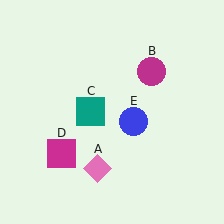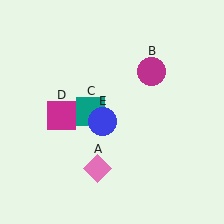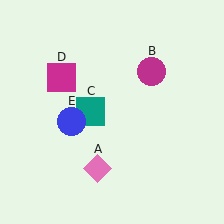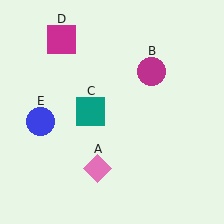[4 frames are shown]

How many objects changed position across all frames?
2 objects changed position: magenta square (object D), blue circle (object E).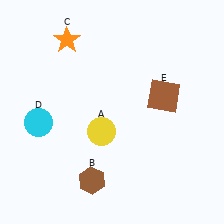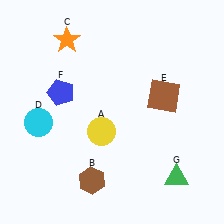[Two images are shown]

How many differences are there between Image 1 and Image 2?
There are 2 differences between the two images.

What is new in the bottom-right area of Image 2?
A green triangle (G) was added in the bottom-right area of Image 2.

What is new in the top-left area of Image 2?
A blue pentagon (F) was added in the top-left area of Image 2.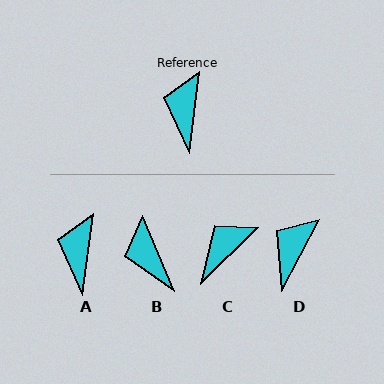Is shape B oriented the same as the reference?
No, it is off by about 30 degrees.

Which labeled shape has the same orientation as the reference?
A.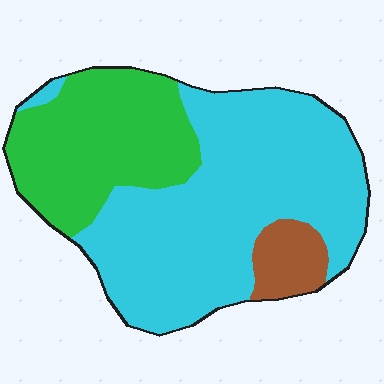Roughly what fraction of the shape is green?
Green covers about 30% of the shape.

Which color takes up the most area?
Cyan, at roughly 60%.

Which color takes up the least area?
Brown, at roughly 5%.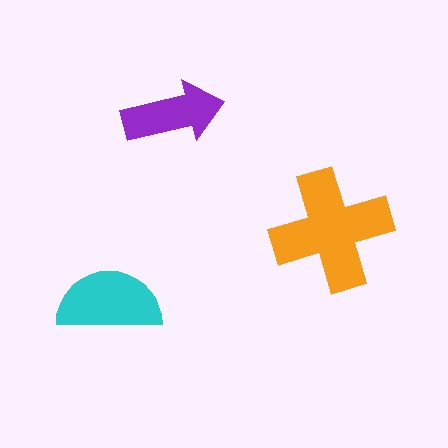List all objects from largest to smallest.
The orange cross, the cyan semicircle, the purple arrow.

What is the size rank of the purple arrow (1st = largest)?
3rd.